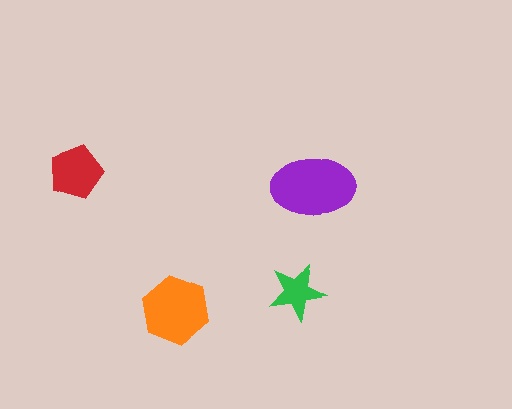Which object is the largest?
The purple ellipse.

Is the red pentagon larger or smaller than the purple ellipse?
Smaller.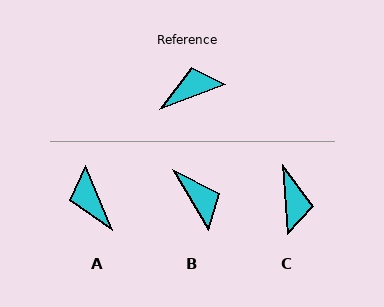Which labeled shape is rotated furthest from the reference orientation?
C, about 107 degrees away.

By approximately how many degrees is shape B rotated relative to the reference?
Approximately 80 degrees clockwise.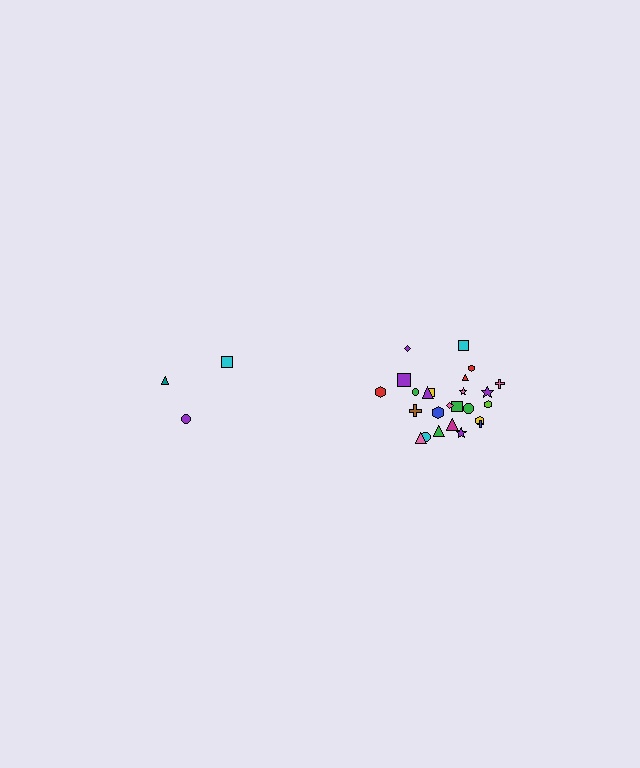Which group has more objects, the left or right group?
The right group.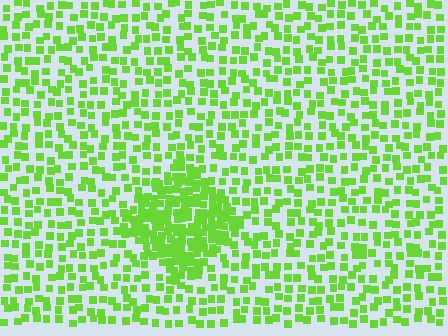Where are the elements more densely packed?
The elements are more densely packed inside the diamond boundary.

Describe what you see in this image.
The image contains small lime elements arranged at two different densities. A diamond-shaped region is visible where the elements are more densely packed than the surrounding area.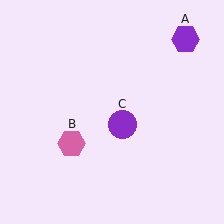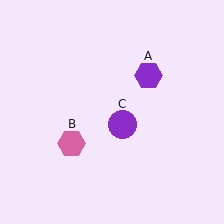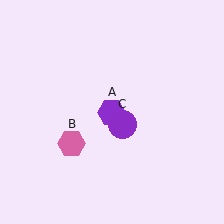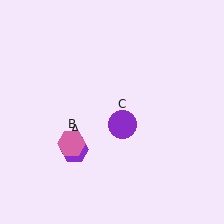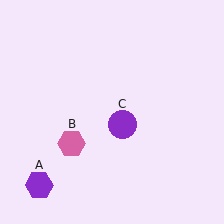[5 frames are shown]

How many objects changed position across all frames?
1 object changed position: purple hexagon (object A).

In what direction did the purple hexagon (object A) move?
The purple hexagon (object A) moved down and to the left.